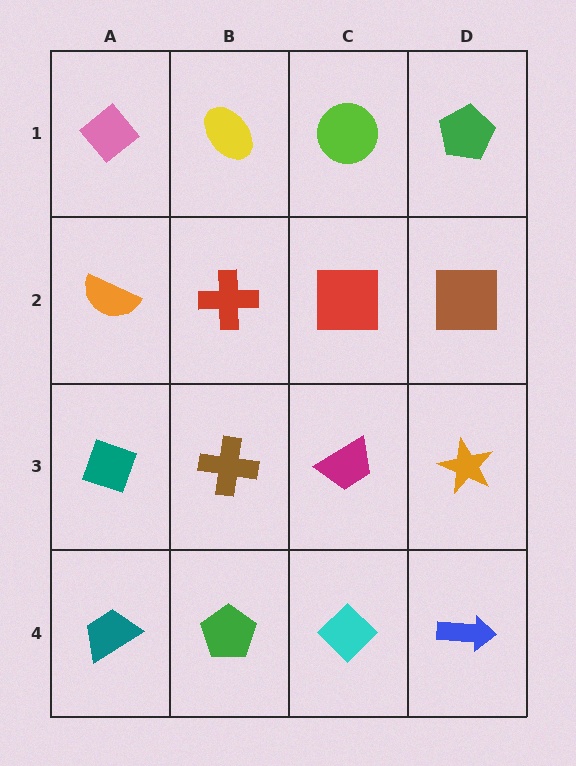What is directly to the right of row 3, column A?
A brown cross.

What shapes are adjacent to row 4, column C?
A magenta trapezoid (row 3, column C), a green pentagon (row 4, column B), a blue arrow (row 4, column D).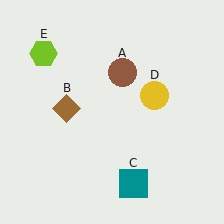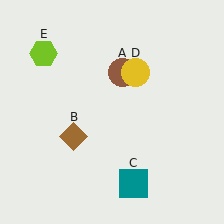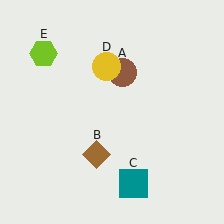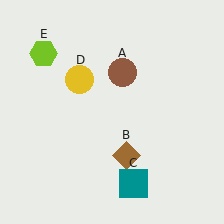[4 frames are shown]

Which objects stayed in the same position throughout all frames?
Brown circle (object A) and teal square (object C) and lime hexagon (object E) remained stationary.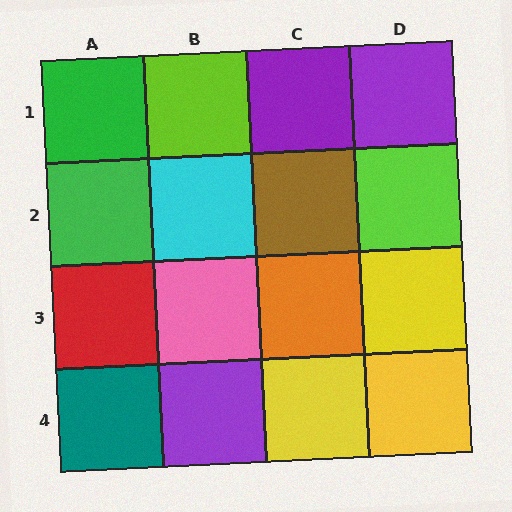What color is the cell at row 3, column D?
Yellow.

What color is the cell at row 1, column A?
Green.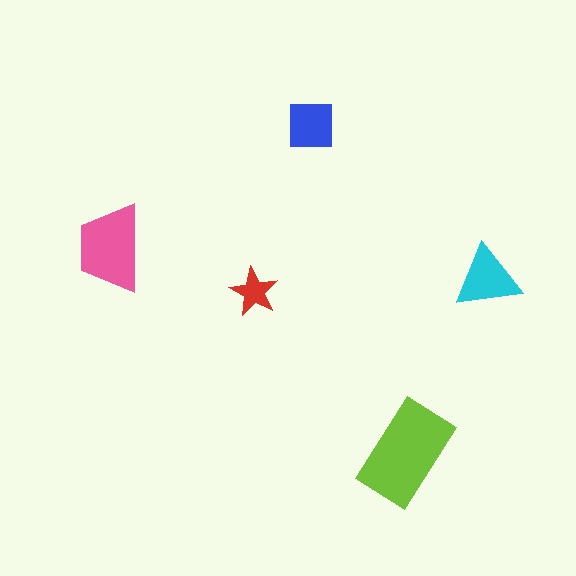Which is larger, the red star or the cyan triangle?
The cyan triangle.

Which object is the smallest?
The red star.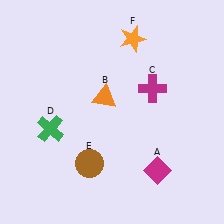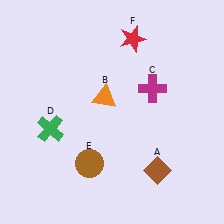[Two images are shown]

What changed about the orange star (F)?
In Image 1, F is orange. In Image 2, it changed to red.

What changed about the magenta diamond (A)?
In Image 1, A is magenta. In Image 2, it changed to brown.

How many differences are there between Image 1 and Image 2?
There are 2 differences between the two images.